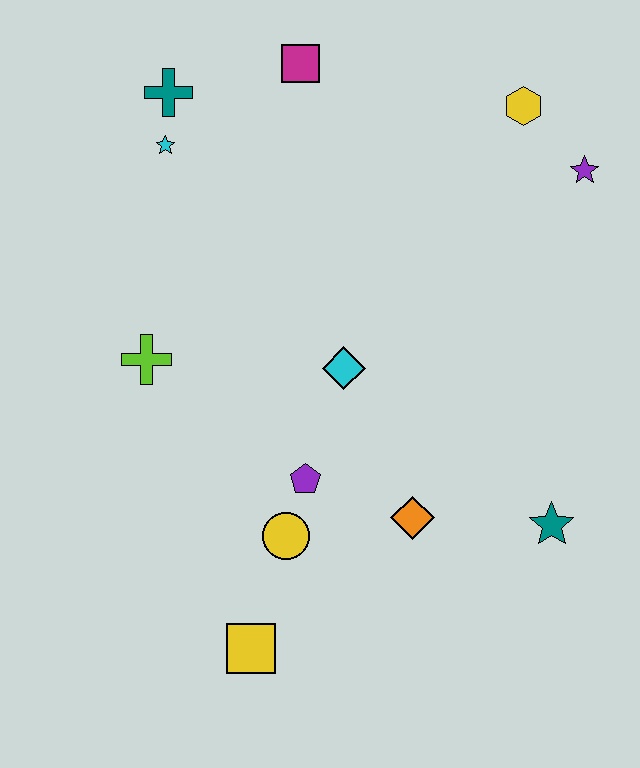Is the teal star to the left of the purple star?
Yes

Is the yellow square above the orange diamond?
No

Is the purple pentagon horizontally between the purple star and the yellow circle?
Yes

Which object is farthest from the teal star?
The teal cross is farthest from the teal star.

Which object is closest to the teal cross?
The cyan star is closest to the teal cross.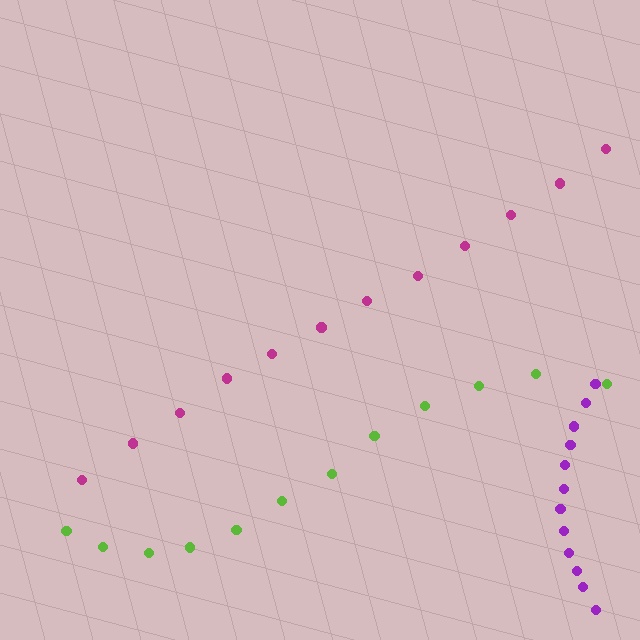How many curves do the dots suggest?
There are 3 distinct paths.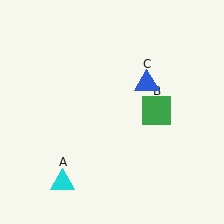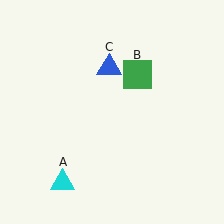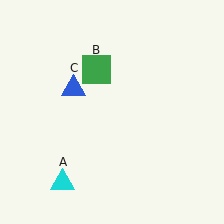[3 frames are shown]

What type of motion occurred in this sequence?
The green square (object B), blue triangle (object C) rotated counterclockwise around the center of the scene.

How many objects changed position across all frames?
2 objects changed position: green square (object B), blue triangle (object C).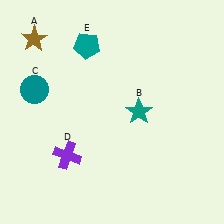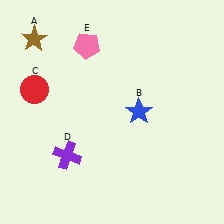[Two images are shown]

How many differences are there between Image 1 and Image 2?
There are 3 differences between the two images.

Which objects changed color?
B changed from teal to blue. C changed from teal to red. E changed from teal to pink.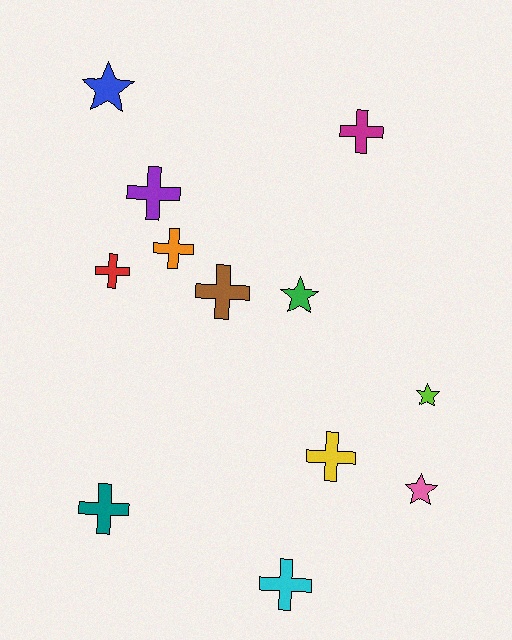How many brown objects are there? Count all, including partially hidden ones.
There is 1 brown object.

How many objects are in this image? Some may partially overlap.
There are 12 objects.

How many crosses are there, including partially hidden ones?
There are 8 crosses.